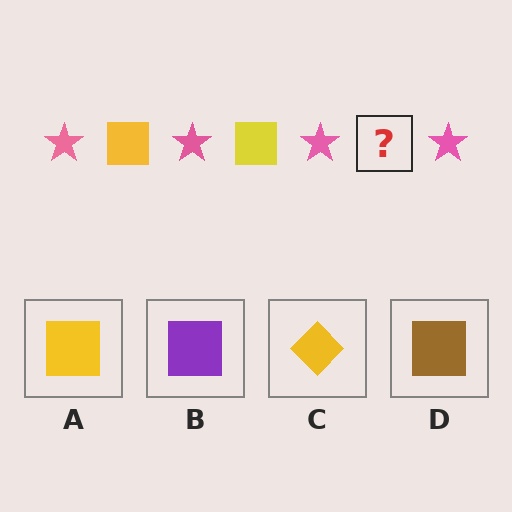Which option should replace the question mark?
Option A.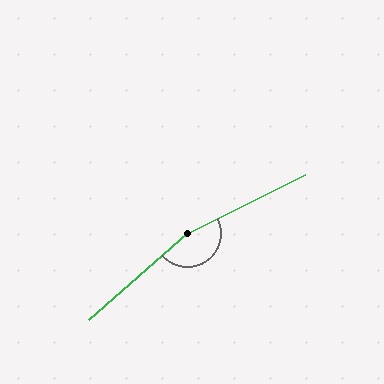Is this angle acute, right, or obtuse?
It is obtuse.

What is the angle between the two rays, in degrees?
Approximately 165 degrees.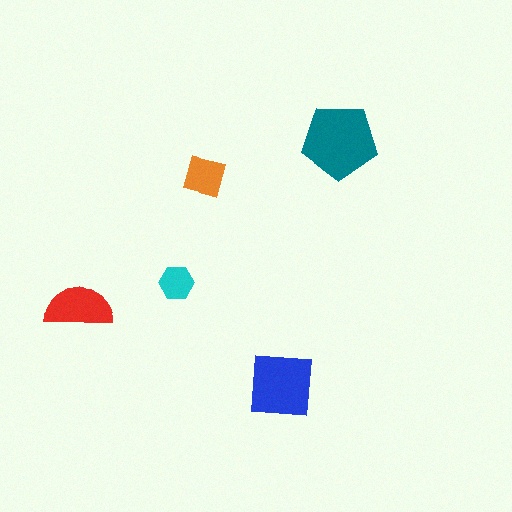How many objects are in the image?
There are 5 objects in the image.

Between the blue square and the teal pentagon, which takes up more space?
The teal pentagon.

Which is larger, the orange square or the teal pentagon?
The teal pentagon.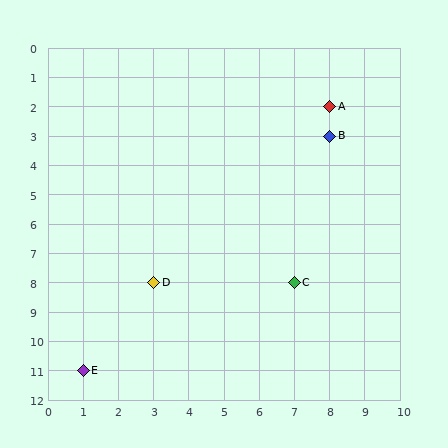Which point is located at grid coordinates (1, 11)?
Point E is at (1, 11).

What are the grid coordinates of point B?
Point B is at grid coordinates (8, 3).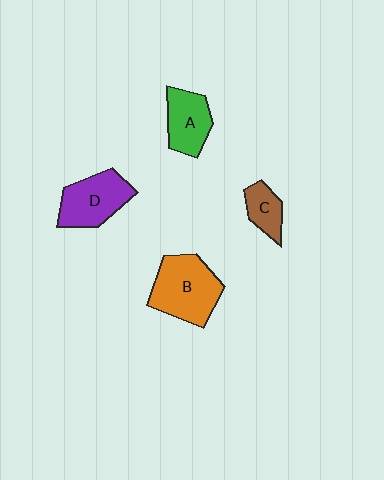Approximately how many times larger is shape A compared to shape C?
Approximately 1.6 times.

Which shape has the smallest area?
Shape C (brown).